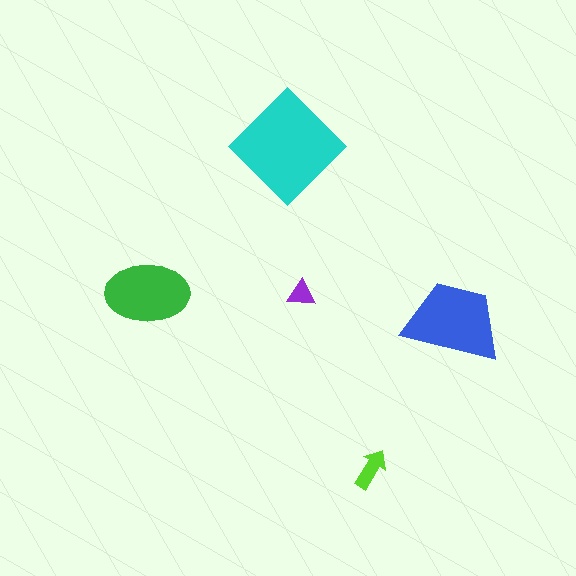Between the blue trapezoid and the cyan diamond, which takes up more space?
The cyan diamond.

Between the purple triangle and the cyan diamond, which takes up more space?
The cyan diamond.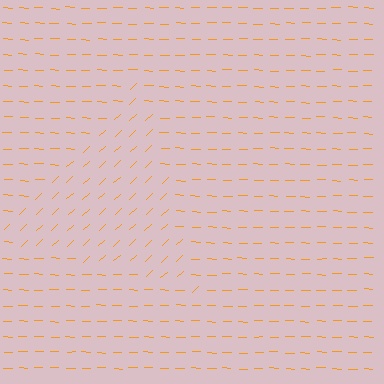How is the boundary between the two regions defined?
The boundary is defined purely by a change in line orientation (approximately 45 degrees difference). All lines are the same color and thickness.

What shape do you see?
I see a triangle.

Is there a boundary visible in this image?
Yes, there is a texture boundary formed by a change in line orientation.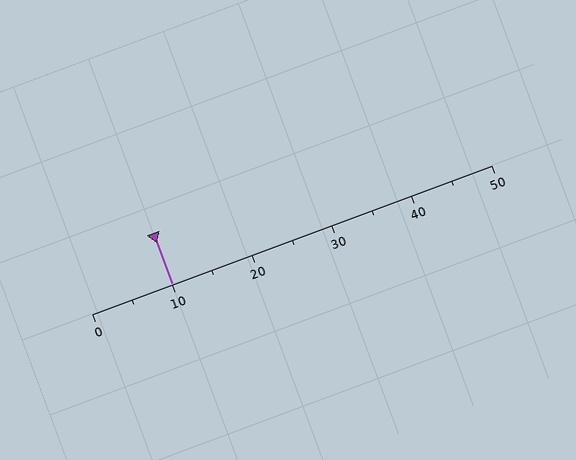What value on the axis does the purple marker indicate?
The marker indicates approximately 10.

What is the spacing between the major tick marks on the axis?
The major ticks are spaced 10 apart.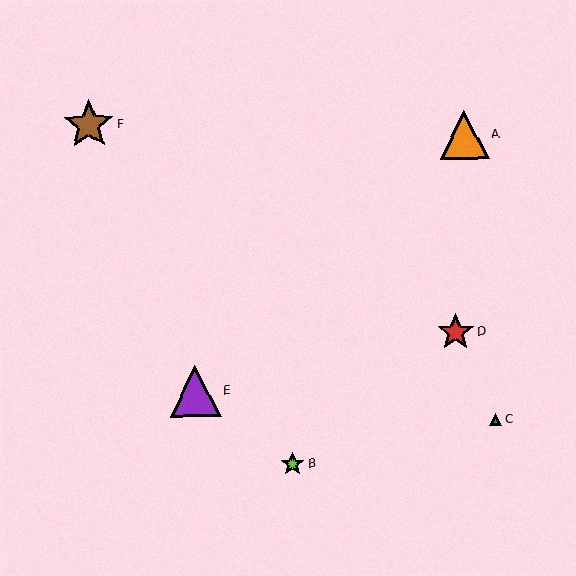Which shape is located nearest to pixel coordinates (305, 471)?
The lime star (labeled B) at (293, 464) is nearest to that location.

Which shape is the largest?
The purple triangle (labeled E) is the largest.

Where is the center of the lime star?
The center of the lime star is at (293, 464).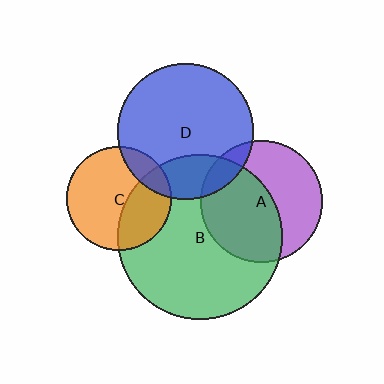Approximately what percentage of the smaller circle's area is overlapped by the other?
Approximately 55%.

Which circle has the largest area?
Circle B (green).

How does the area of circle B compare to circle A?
Approximately 1.8 times.